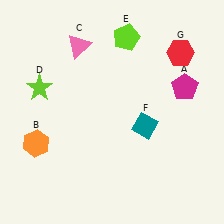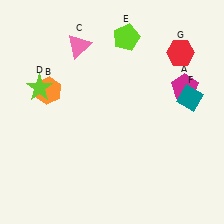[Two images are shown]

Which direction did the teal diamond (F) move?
The teal diamond (F) moved right.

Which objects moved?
The objects that moved are: the orange hexagon (B), the teal diamond (F).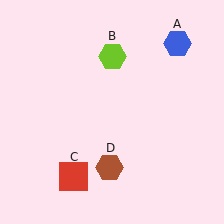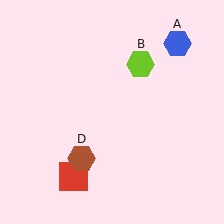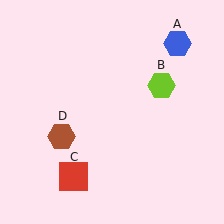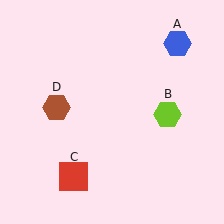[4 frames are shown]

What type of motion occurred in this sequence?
The lime hexagon (object B), brown hexagon (object D) rotated clockwise around the center of the scene.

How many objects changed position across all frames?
2 objects changed position: lime hexagon (object B), brown hexagon (object D).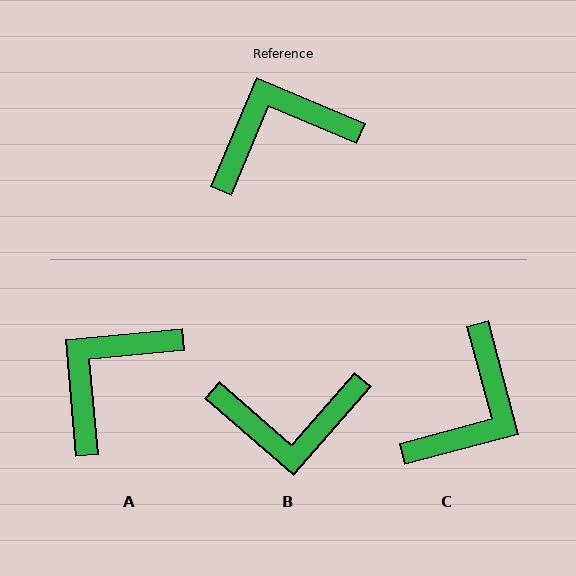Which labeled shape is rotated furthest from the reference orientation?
B, about 162 degrees away.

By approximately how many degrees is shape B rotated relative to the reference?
Approximately 162 degrees counter-clockwise.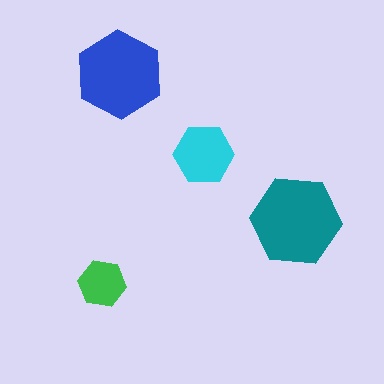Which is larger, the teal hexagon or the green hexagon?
The teal one.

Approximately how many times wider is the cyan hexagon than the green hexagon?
About 1.5 times wider.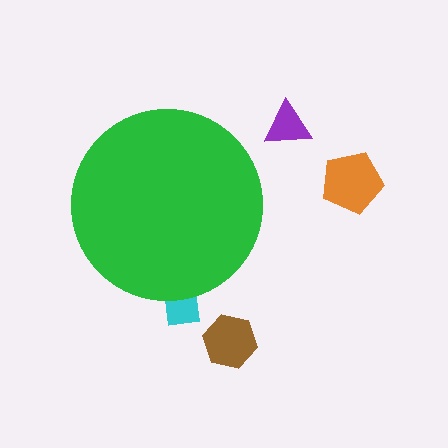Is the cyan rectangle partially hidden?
Yes, the cyan rectangle is partially hidden behind the green circle.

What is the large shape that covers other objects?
A green circle.